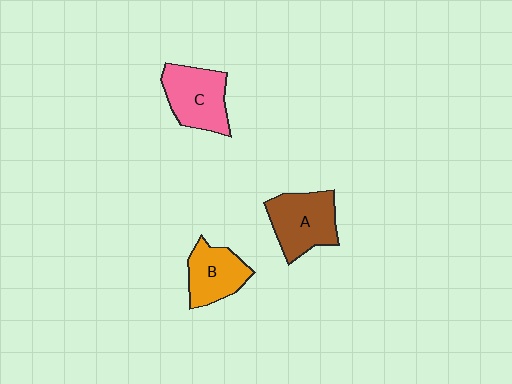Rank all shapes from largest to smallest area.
From largest to smallest: A (brown), C (pink), B (orange).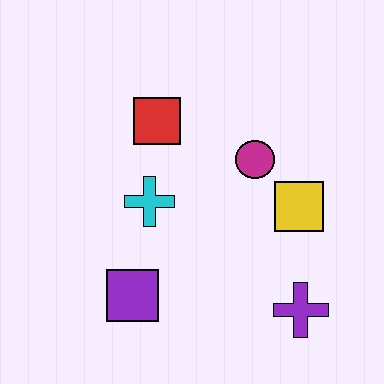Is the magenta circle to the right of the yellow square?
No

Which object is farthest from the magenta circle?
The purple square is farthest from the magenta circle.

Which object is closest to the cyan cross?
The red square is closest to the cyan cross.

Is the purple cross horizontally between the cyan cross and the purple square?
No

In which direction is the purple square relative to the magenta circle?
The purple square is below the magenta circle.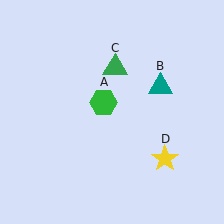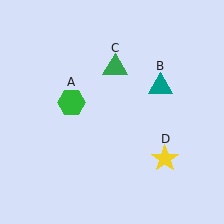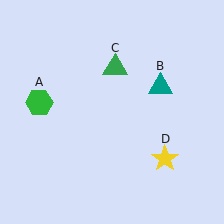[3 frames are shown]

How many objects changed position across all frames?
1 object changed position: green hexagon (object A).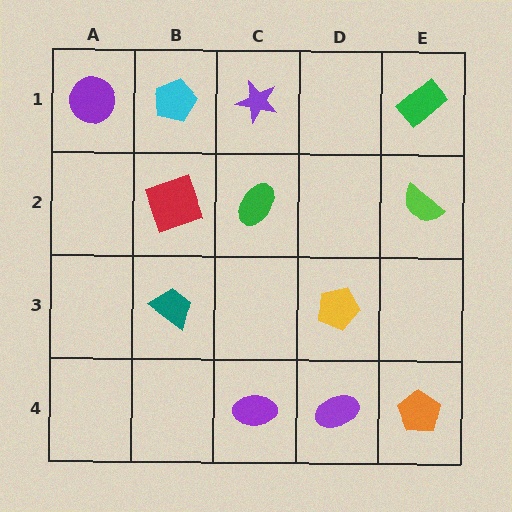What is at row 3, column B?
A teal trapezoid.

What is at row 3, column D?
A yellow pentagon.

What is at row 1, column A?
A purple circle.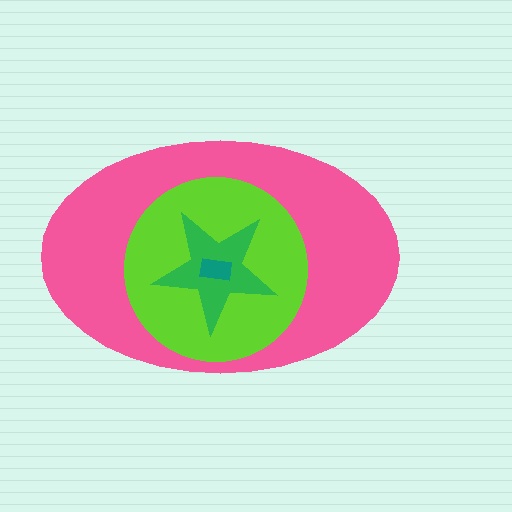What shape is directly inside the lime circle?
The green star.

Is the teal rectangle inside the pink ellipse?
Yes.